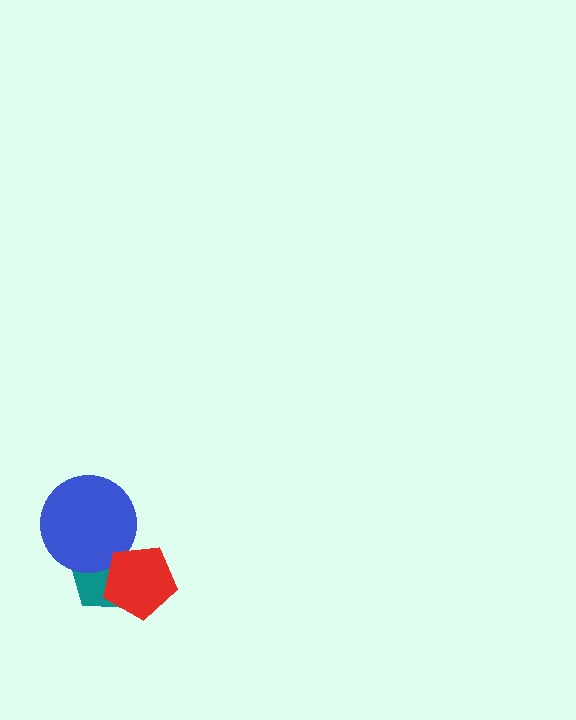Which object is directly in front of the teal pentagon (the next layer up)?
The blue circle is directly in front of the teal pentagon.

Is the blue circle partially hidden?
Yes, it is partially covered by another shape.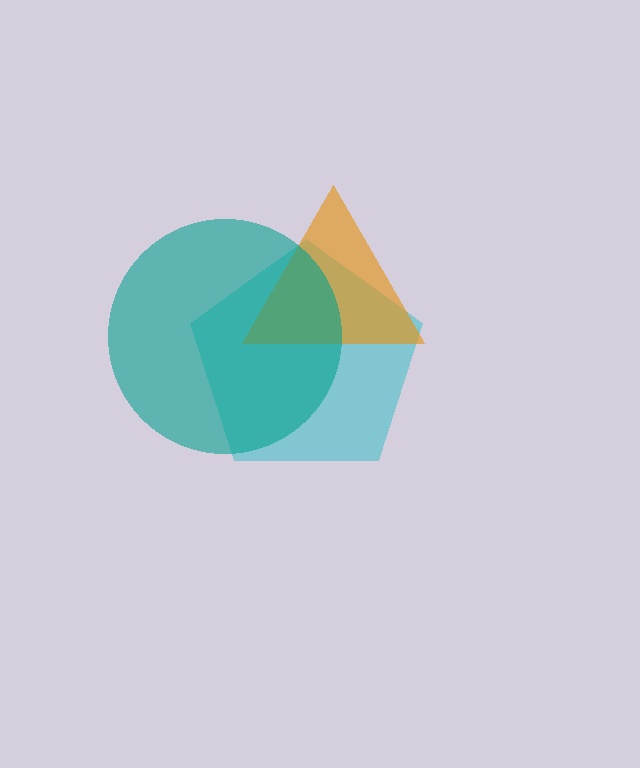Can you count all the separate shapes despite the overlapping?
Yes, there are 3 separate shapes.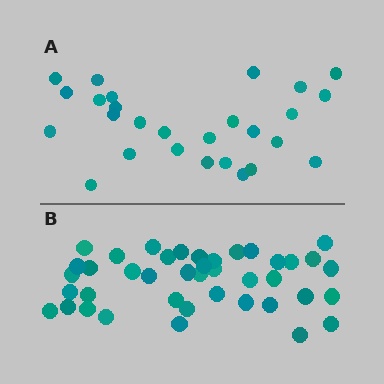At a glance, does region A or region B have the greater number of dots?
Region B (the bottom region) has more dots.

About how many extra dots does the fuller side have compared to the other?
Region B has approximately 15 more dots than region A.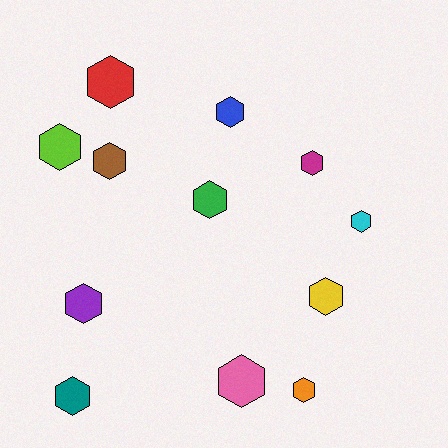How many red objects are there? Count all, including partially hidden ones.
There is 1 red object.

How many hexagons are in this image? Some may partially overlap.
There are 12 hexagons.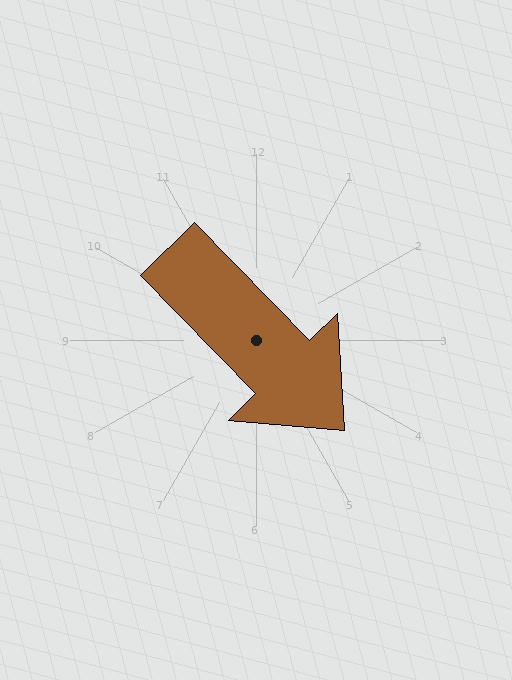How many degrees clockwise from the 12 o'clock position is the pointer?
Approximately 136 degrees.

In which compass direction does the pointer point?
Southeast.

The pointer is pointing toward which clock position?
Roughly 5 o'clock.